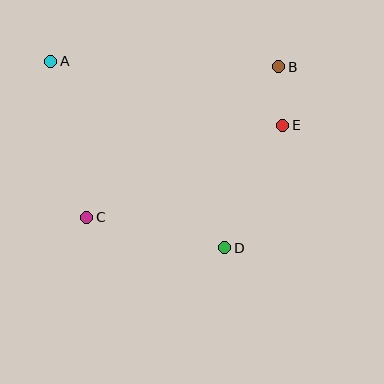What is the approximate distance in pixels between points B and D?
The distance between B and D is approximately 189 pixels.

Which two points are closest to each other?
Points B and E are closest to each other.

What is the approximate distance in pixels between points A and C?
The distance between A and C is approximately 160 pixels.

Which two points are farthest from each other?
Points A and D are farthest from each other.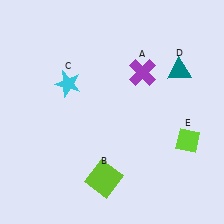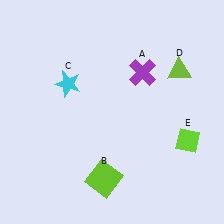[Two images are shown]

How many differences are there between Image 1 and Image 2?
There is 1 difference between the two images.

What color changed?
The triangle (D) changed from teal in Image 1 to lime in Image 2.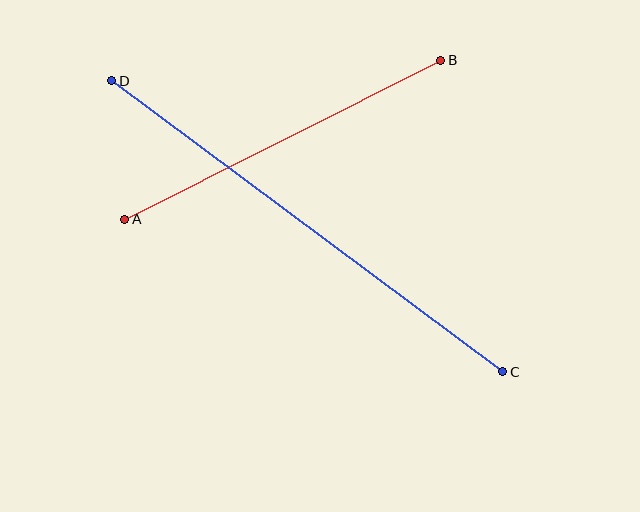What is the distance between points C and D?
The distance is approximately 487 pixels.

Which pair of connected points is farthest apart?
Points C and D are farthest apart.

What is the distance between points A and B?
The distance is approximately 354 pixels.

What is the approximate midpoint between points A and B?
The midpoint is at approximately (283, 140) pixels.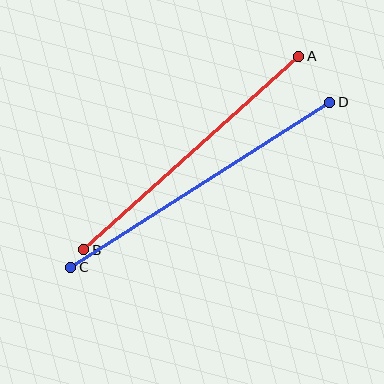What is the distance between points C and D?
The distance is approximately 307 pixels.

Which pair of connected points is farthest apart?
Points C and D are farthest apart.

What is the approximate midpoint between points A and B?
The midpoint is at approximately (191, 153) pixels.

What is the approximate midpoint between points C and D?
The midpoint is at approximately (200, 185) pixels.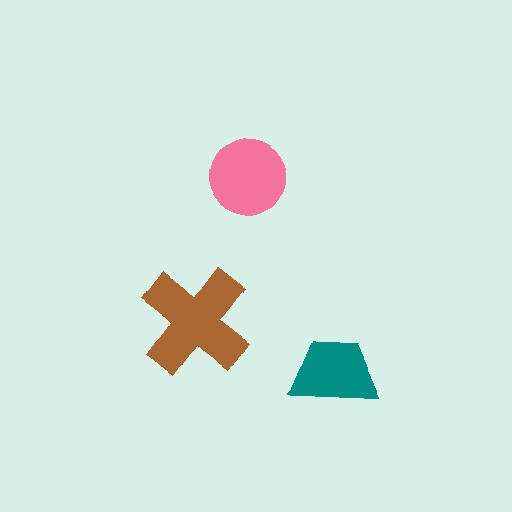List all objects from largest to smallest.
The brown cross, the pink circle, the teal trapezoid.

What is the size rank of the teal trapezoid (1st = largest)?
3rd.